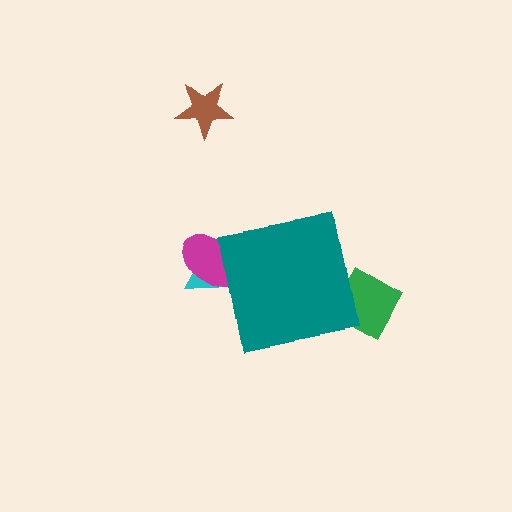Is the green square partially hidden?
Yes, the green square is partially hidden behind the teal square.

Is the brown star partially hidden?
No, the brown star is fully visible.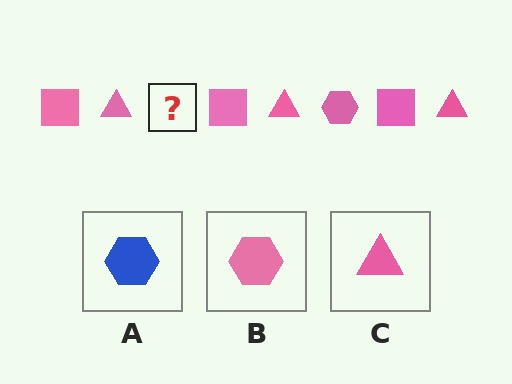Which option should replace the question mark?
Option B.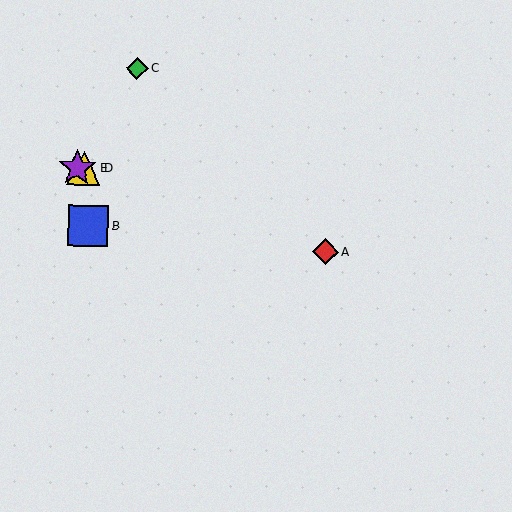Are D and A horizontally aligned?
No, D is at y≈168 and A is at y≈252.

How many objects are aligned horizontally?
2 objects (D, E) are aligned horizontally.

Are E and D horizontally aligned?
Yes, both are at y≈168.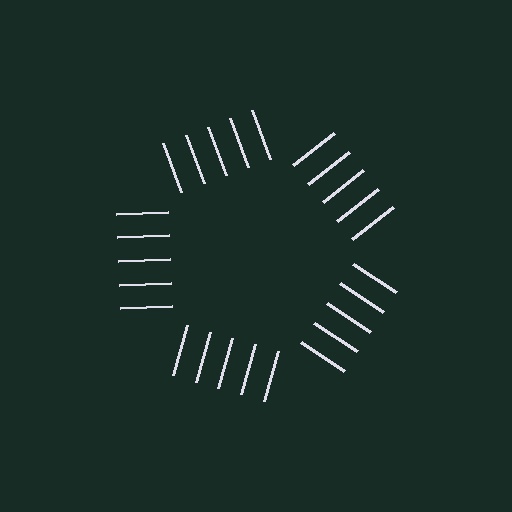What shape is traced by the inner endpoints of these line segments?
An illusory pentagon — the line segments terminate on its edges but no continuous stroke is drawn.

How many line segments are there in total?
25 — 5 along each of the 5 edges.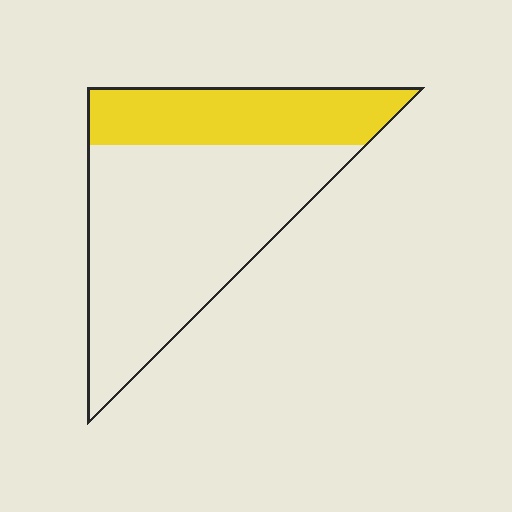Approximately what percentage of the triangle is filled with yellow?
Approximately 30%.